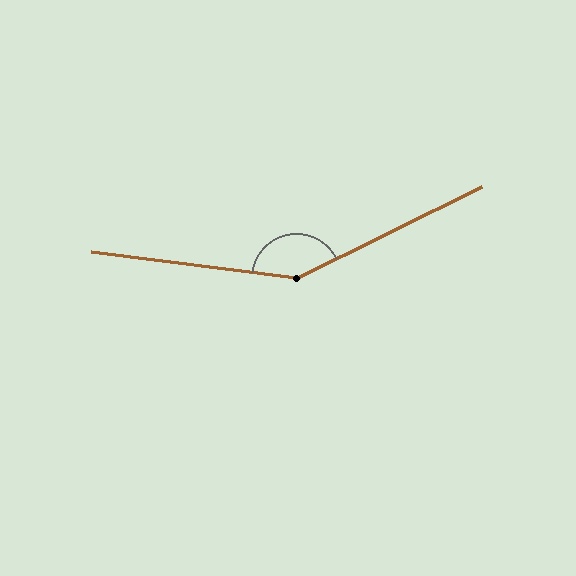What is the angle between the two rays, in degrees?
Approximately 147 degrees.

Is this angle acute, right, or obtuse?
It is obtuse.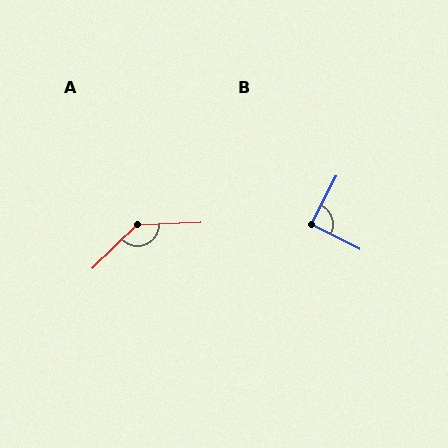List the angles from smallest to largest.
B (90°), A (137°).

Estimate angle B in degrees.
Approximately 90 degrees.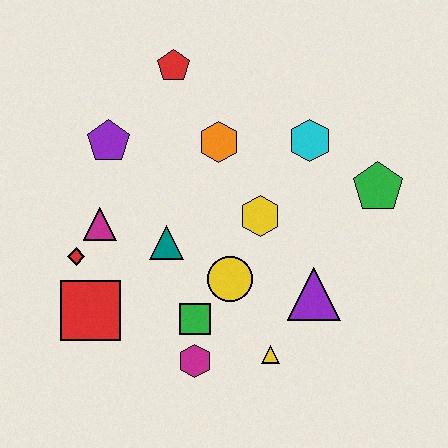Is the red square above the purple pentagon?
No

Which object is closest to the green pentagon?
The cyan hexagon is closest to the green pentagon.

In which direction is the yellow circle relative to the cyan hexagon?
The yellow circle is below the cyan hexagon.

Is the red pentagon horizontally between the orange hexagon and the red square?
Yes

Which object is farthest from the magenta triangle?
The green pentagon is farthest from the magenta triangle.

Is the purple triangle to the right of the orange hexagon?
Yes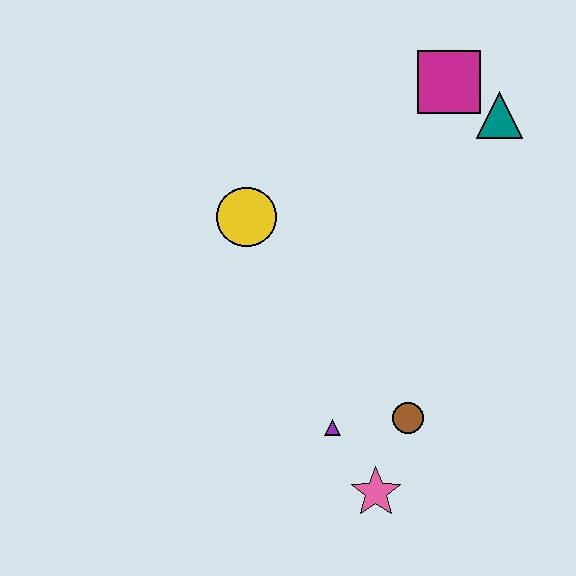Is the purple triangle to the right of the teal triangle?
No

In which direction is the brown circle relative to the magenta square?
The brown circle is below the magenta square.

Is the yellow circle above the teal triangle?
No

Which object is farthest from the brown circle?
The magenta square is farthest from the brown circle.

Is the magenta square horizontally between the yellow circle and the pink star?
No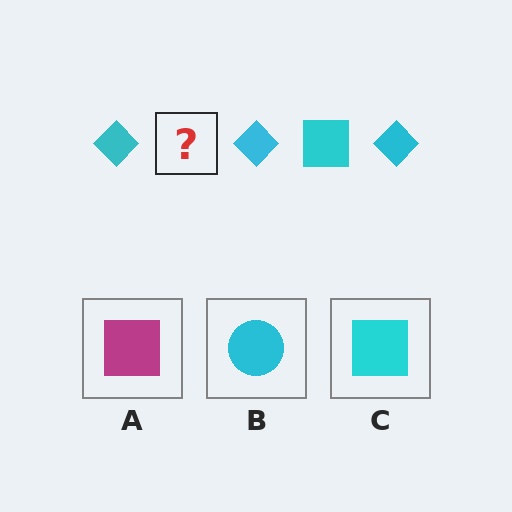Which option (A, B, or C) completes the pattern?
C.